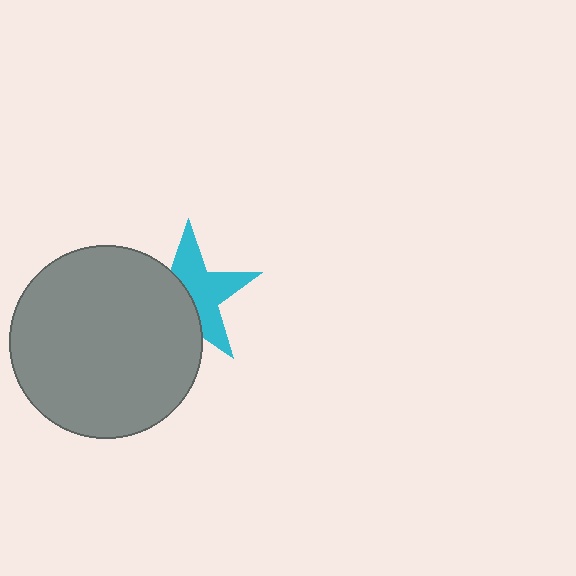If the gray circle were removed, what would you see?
You would see the complete cyan star.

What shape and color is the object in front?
The object in front is a gray circle.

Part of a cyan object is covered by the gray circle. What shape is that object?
It is a star.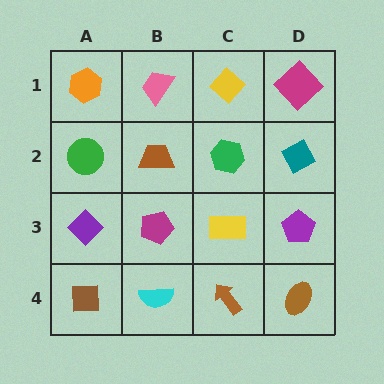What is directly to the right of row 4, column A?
A cyan semicircle.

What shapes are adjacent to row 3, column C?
A green hexagon (row 2, column C), a brown arrow (row 4, column C), a magenta pentagon (row 3, column B), a purple pentagon (row 3, column D).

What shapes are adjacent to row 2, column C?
A yellow diamond (row 1, column C), a yellow rectangle (row 3, column C), a brown trapezoid (row 2, column B), a teal diamond (row 2, column D).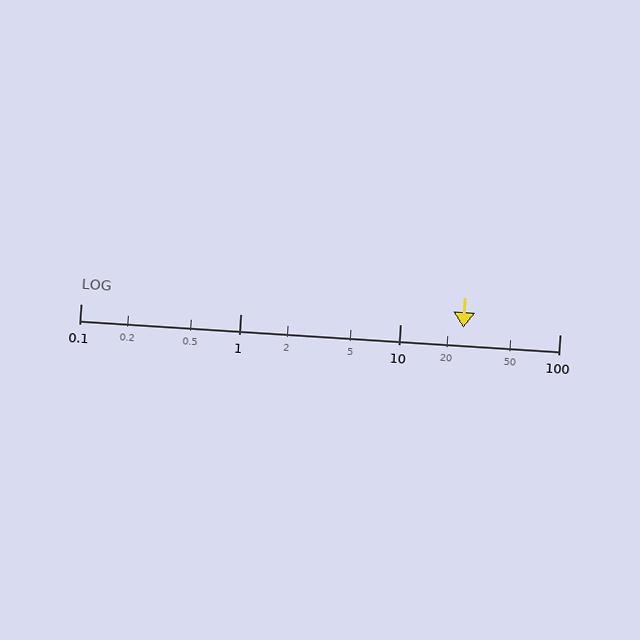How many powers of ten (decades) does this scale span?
The scale spans 3 decades, from 0.1 to 100.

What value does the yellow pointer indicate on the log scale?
The pointer indicates approximately 25.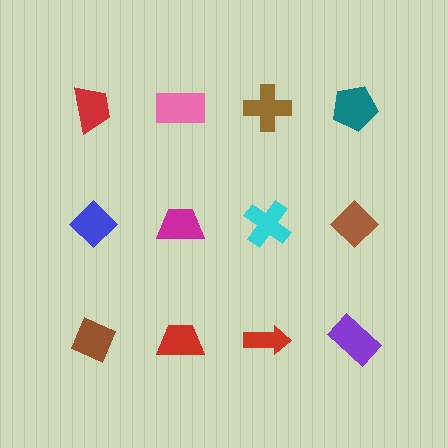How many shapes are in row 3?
4 shapes.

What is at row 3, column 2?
A red trapezoid.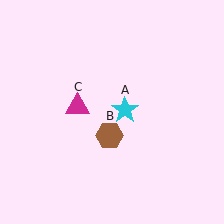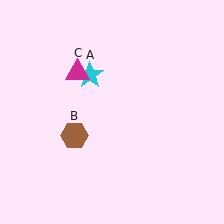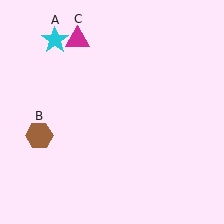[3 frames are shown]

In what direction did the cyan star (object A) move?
The cyan star (object A) moved up and to the left.